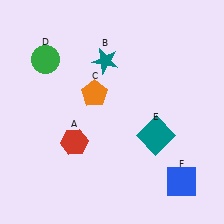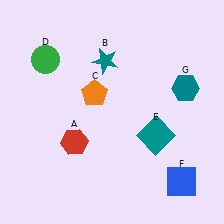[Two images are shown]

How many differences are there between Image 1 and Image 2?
There is 1 difference between the two images.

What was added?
A teal hexagon (G) was added in Image 2.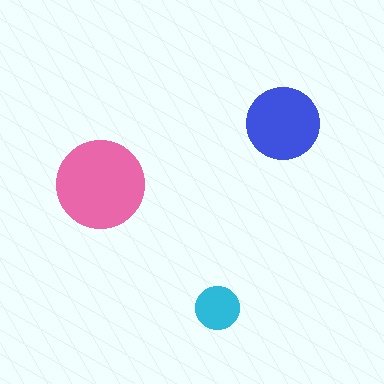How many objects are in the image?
There are 3 objects in the image.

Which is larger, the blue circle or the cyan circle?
The blue one.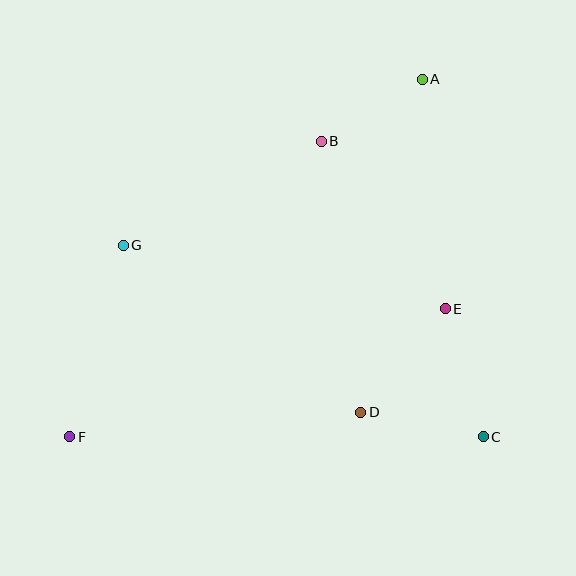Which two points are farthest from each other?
Points A and F are farthest from each other.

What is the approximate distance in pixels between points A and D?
The distance between A and D is approximately 339 pixels.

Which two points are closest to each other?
Points A and B are closest to each other.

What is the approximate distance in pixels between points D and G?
The distance between D and G is approximately 290 pixels.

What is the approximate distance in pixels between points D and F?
The distance between D and F is approximately 292 pixels.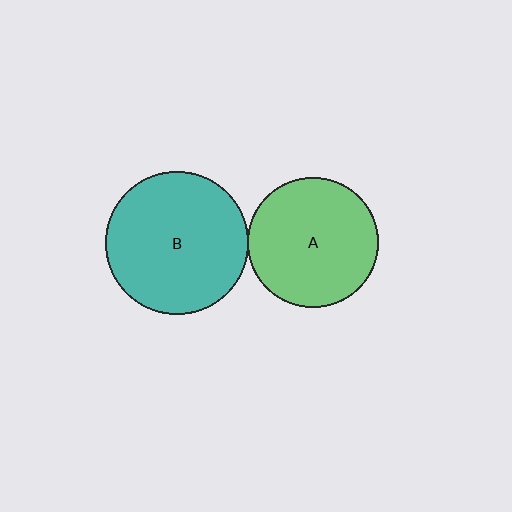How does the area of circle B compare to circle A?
Approximately 1.2 times.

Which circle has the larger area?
Circle B (teal).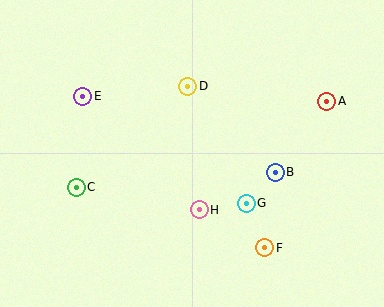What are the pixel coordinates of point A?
Point A is at (327, 101).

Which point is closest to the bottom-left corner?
Point C is closest to the bottom-left corner.